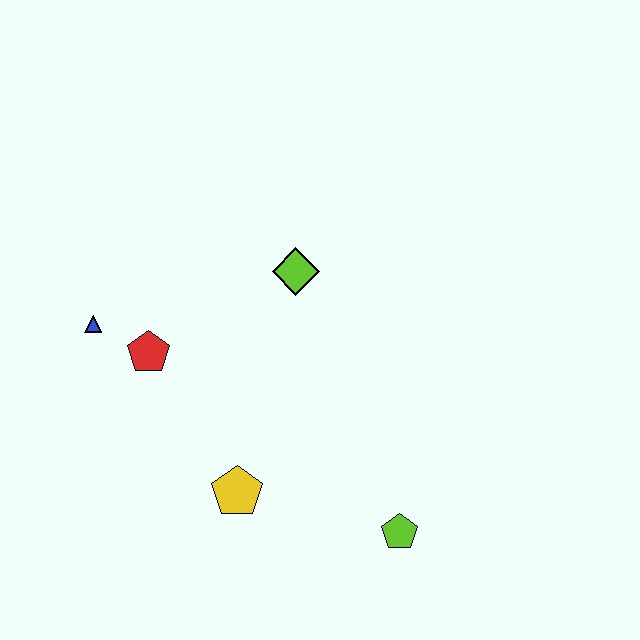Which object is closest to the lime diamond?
The red pentagon is closest to the lime diamond.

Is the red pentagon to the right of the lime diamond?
No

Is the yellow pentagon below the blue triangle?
Yes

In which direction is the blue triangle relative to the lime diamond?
The blue triangle is to the left of the lime diamond.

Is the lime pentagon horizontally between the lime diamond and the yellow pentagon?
No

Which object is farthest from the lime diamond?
The lime pentagon is farthest from the lime diamond.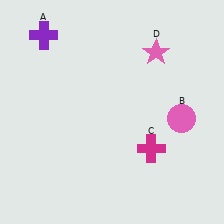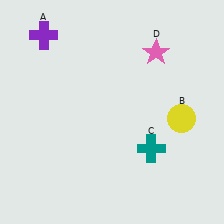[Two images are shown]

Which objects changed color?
B changed from pink to yellow. C changed from magenta to teal.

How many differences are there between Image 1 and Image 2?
There are 2 differences between the two images.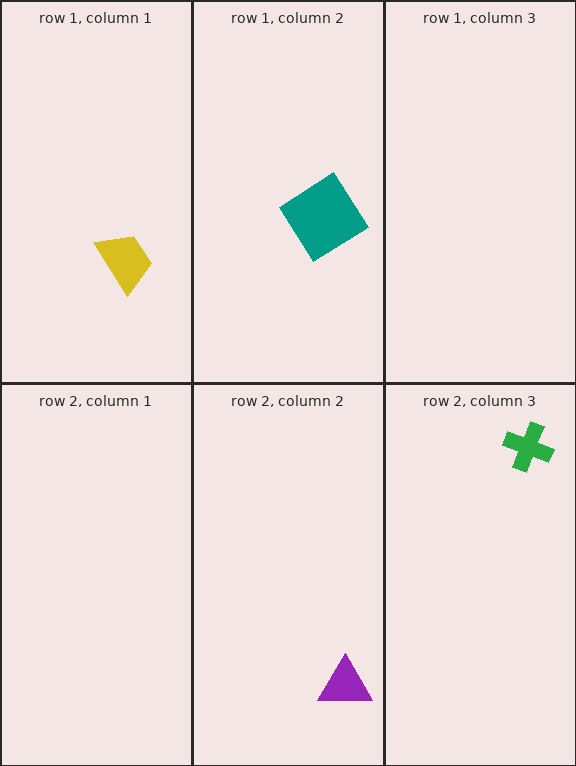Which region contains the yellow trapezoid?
The row 1, column 1 region.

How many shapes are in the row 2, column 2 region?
1.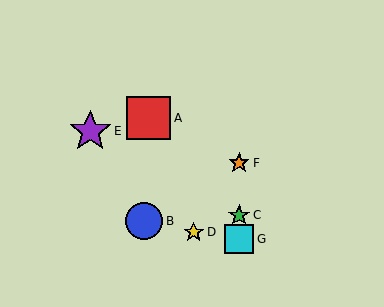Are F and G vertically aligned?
Yes, both are at x≈239.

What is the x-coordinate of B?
Object B is at x≈144.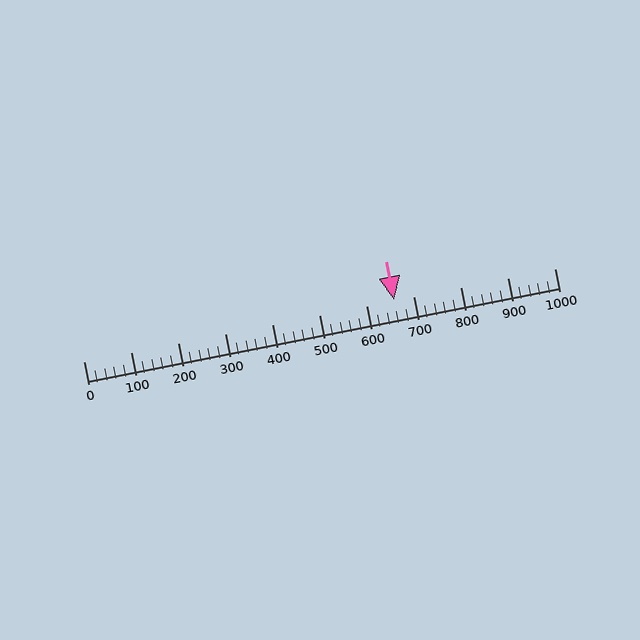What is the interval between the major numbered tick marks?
The major tick marks are spaced 100 units apart.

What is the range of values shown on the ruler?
The ruler shows values from 0 to 1000.